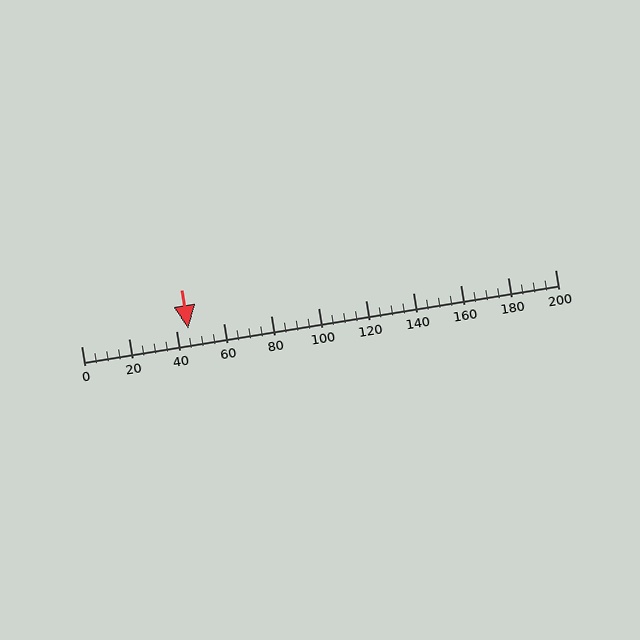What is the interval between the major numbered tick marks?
The major tick marks are spaced 20 units apart.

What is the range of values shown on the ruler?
The ruler shows values from 0 to 200.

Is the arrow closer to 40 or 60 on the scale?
The arrow is closer to 40.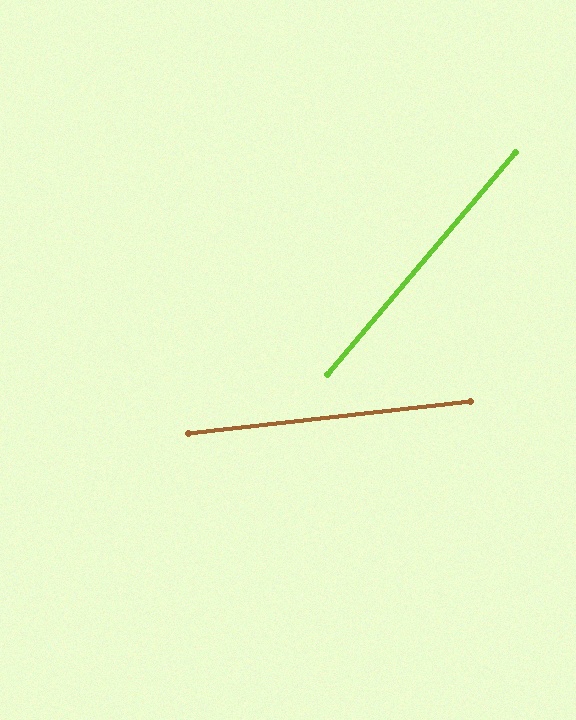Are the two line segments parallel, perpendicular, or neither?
Neither parallel nor perpendicular — they differ by about 43°.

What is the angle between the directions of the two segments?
Approximately 43 degrees.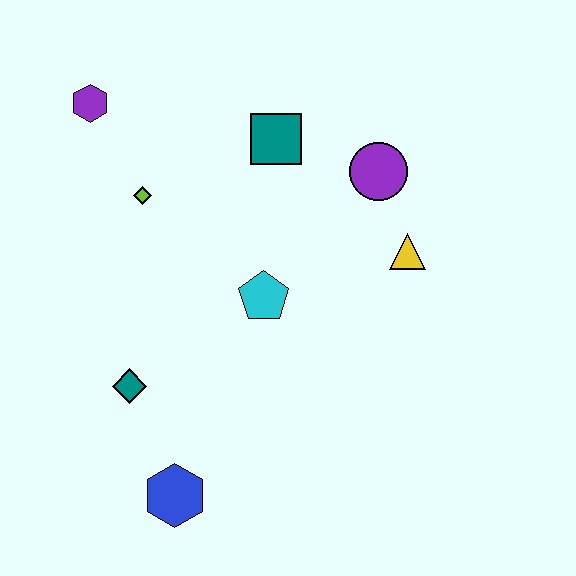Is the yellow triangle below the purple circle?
Yes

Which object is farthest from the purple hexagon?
The blue hexagon is farthest from the purple hexagon.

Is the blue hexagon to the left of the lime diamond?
No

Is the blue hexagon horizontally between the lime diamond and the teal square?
Yes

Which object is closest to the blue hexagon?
The teal diamond is closest to the blue hexagon.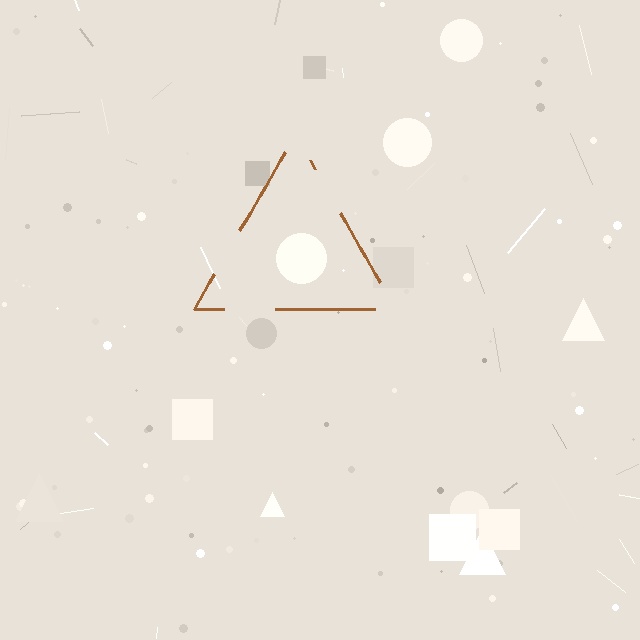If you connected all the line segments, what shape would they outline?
They would outline a triangle.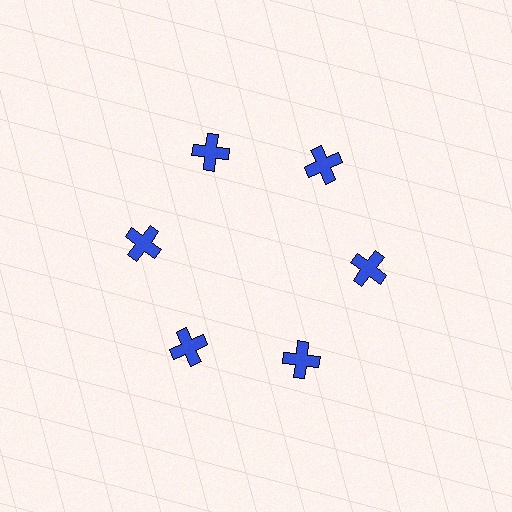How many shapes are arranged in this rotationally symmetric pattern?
There are 6 shapes, arranged in 6 groups of 1.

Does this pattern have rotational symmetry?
Yes, this pattern has 6-fold rotational symmetry. It looks the same after rotating 60 degrees around the center.